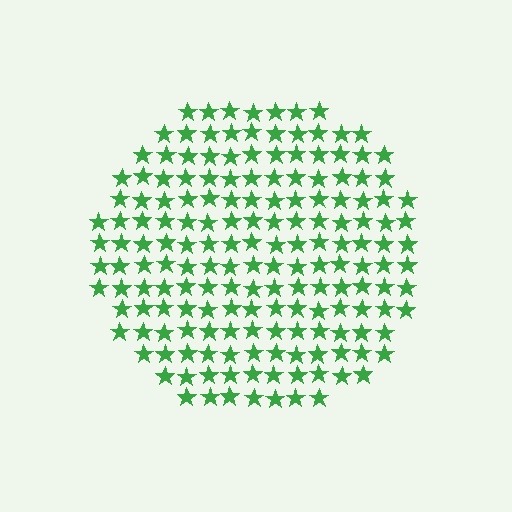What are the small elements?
The small elements are stars.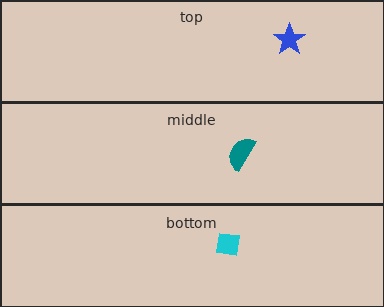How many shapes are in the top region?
1.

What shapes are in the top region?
The blue star.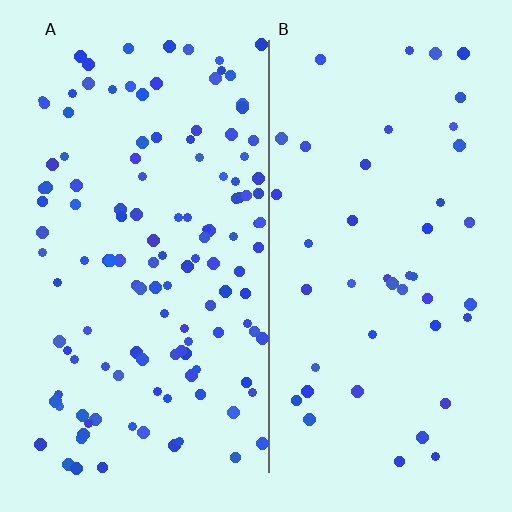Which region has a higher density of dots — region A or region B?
A (the left).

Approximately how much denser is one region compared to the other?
Approximately 2.9× — region A over region B.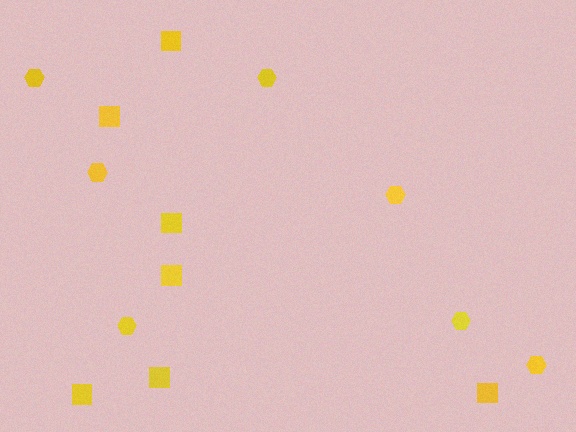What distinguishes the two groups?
There are 2 groups: one group of squares (7) and one group of hexagons (7).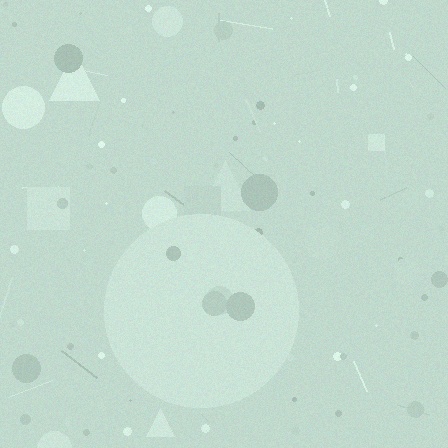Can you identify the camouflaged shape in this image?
The camouflaged shape is a circle.